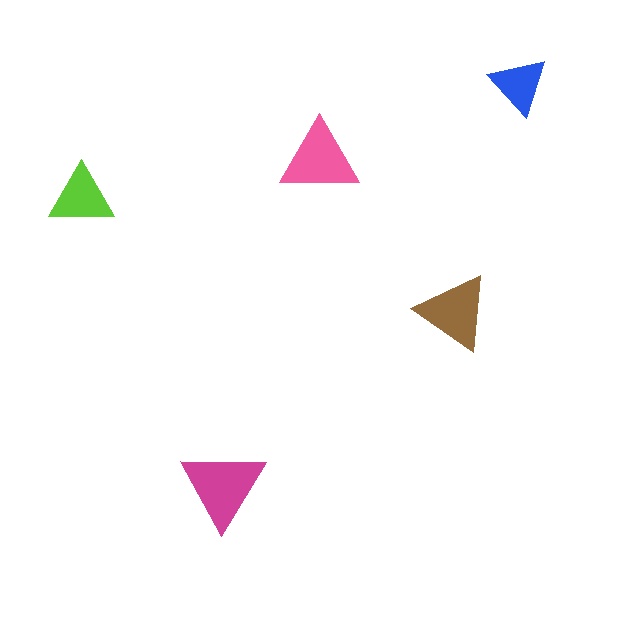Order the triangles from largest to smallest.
the magenta one, the pink one, the brown one, the lime one, the blue one.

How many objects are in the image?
There are 5 objects in the image.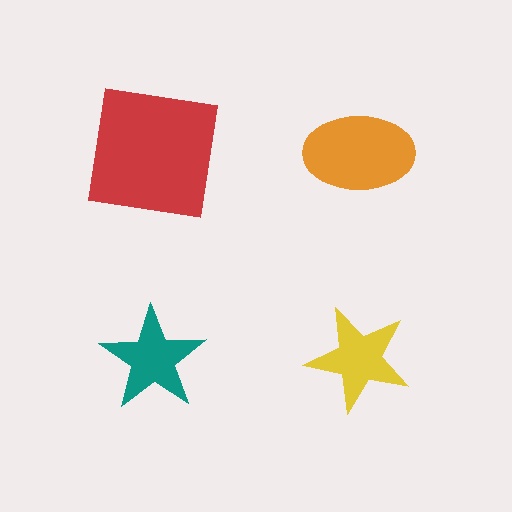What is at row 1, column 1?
A red square.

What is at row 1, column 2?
An orange ellipse.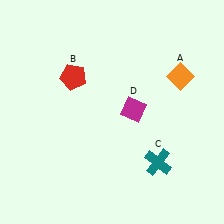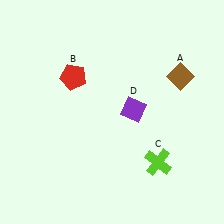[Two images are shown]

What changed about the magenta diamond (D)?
In Image 1, D is magenta. In Image 2, it changed to purple.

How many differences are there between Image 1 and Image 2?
There are 3 differences between the two images.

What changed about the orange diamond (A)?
In Image 1, A is orange. In Image 2, it changed to brown.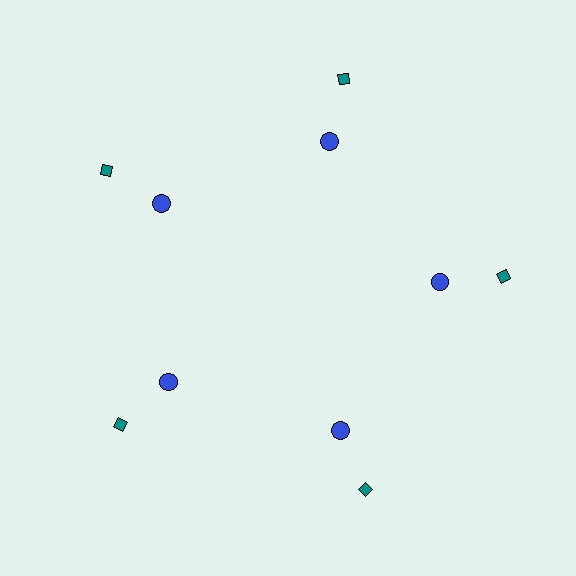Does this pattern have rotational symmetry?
Yes, this pattern has 5-fold rotational symmetry. It looks the same after rotating 72 degrees around the center.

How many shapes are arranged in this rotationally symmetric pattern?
There are 10 shapes, arranged in 5 groups of 2.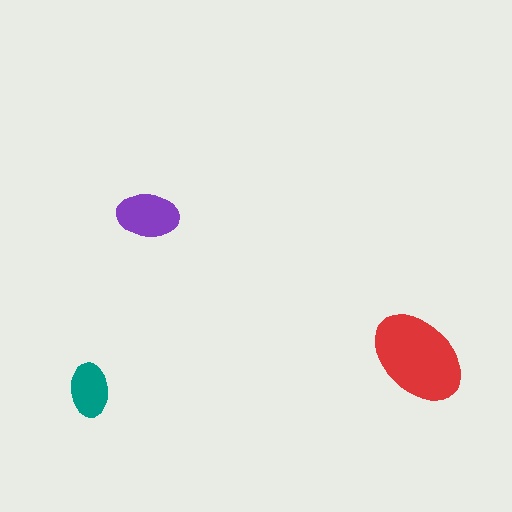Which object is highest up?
The purple ellipse is topmost.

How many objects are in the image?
There are 3 objects in the image.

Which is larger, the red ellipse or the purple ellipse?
The red one.